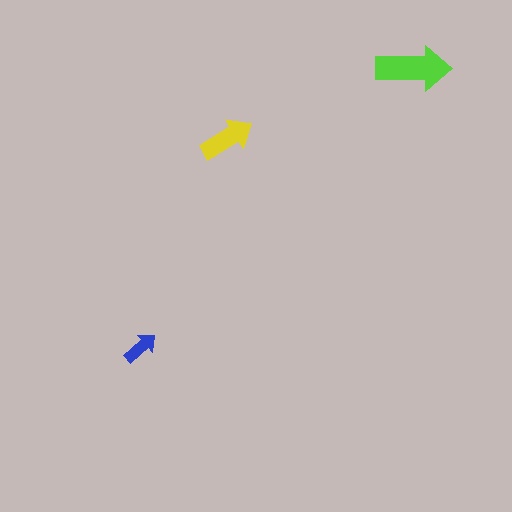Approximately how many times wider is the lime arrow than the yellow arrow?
About 1.5 times wider.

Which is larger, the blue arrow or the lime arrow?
The lime one.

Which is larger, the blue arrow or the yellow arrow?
The yellow one.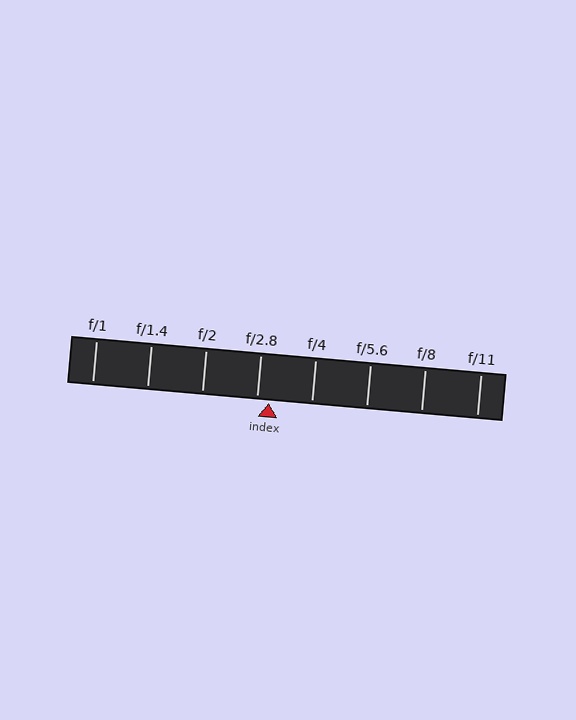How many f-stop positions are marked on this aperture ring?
There are 8 f-stop positions marked.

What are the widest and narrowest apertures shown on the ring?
The widest aperture shown is f/1 and the narrowest is f/11.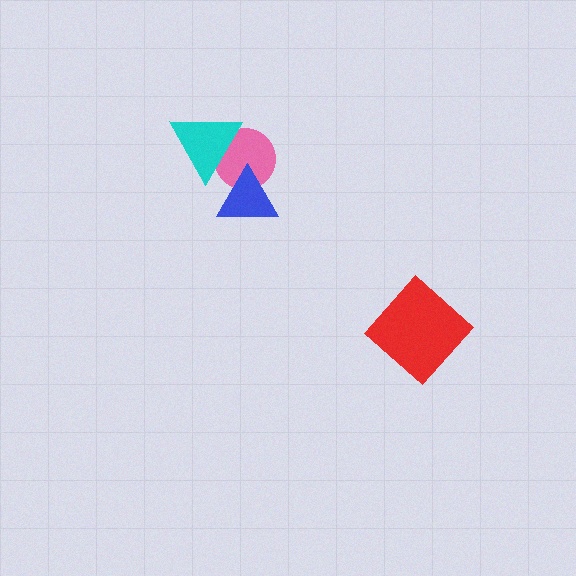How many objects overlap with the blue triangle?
2 objects overlap with the blue triangle.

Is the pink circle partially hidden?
Yes, it is partially covered by another shape.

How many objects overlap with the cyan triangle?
2 objects overlap with the cyan triangle.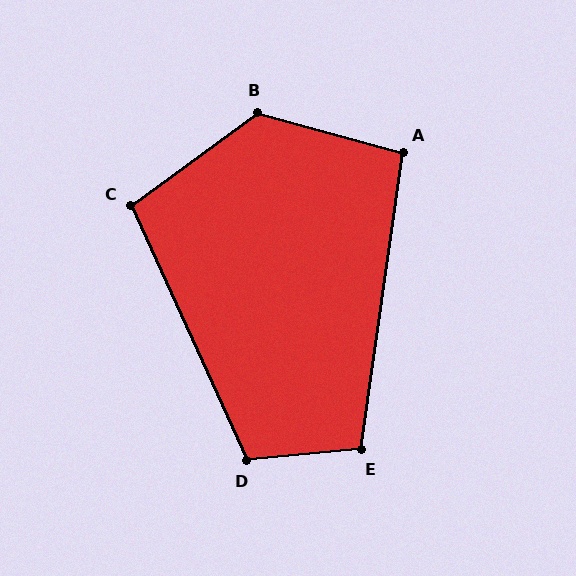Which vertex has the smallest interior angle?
A, at approximately 97 degrees.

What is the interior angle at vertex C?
Approximately 102 degrees (obtuse).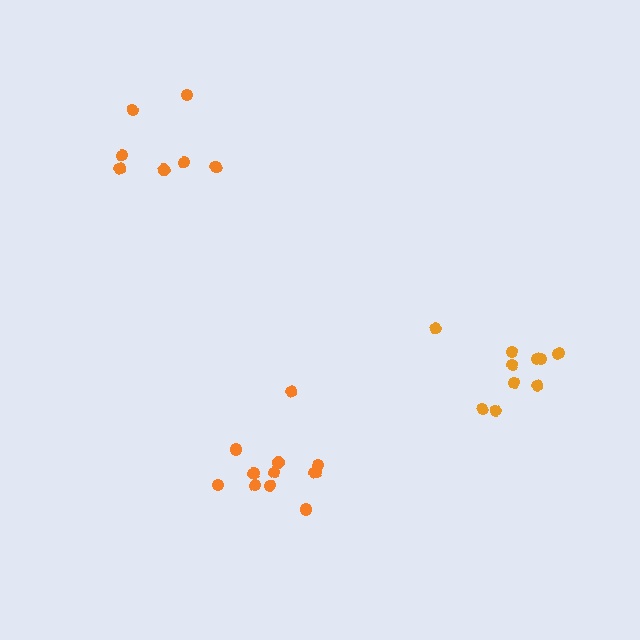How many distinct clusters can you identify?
There are 3 distinct clusters.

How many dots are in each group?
Group 1: 7 dots, Group 2: 10 dots, Group 3: 12 dots (29 total).